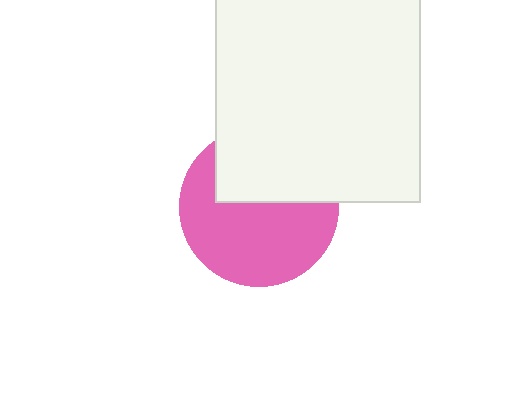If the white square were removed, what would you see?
You would see the complete pink circle.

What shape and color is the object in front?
The object in front is a white square.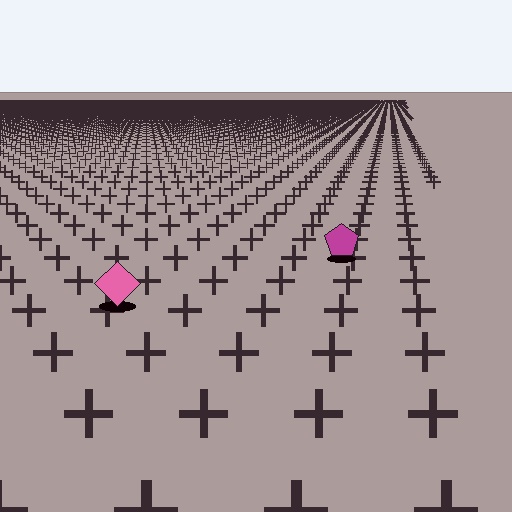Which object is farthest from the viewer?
The magenta pentagon is farthest from the viewer. It appears smaller and the ground texture around it is denser.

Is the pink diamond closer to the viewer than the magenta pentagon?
Yes. The pink diamond is closer — you can tell from the texture gradient: the ground texture is coarser near it.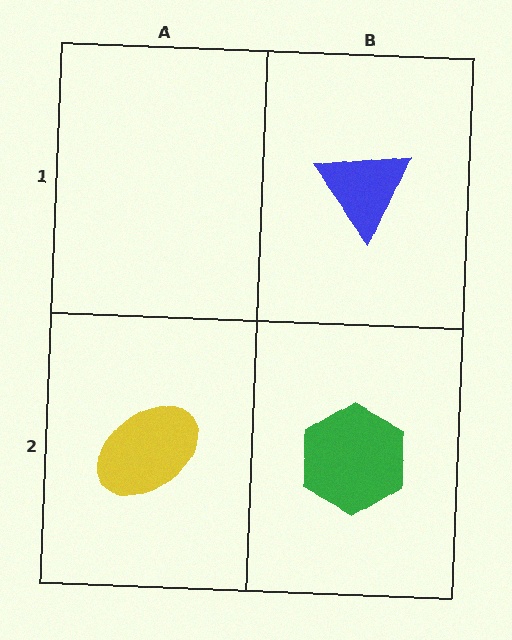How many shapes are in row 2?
2 shapes.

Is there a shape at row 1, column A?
No, that cell is empty.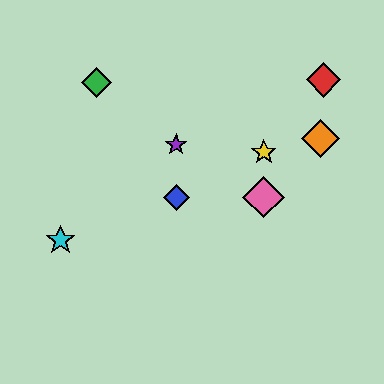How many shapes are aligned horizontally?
2 shapes (the blue diamond, the pink diamond) are aligned horizontally.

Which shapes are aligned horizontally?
The blue diamond, the pink diamond are aligned horizontally.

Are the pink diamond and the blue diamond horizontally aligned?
Yes, both are at y≈197.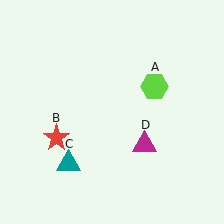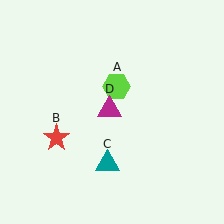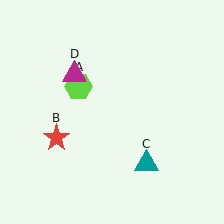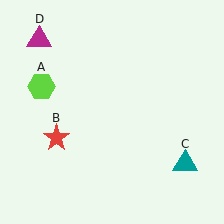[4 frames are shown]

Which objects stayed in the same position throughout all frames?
Red star (object B) remained stationary.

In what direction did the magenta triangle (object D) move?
The magenta triangle (object D) moved up and to the left.